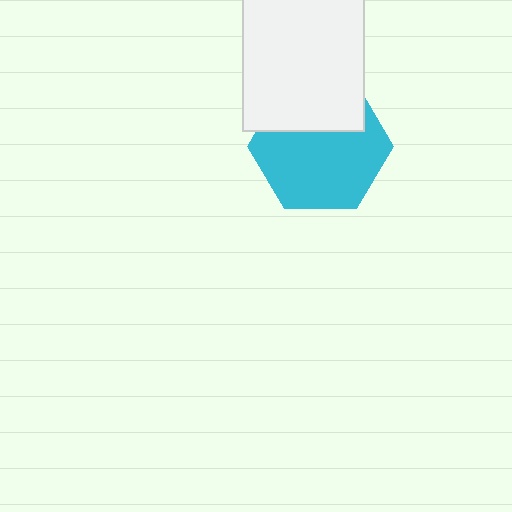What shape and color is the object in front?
The object in front is a white rectangle.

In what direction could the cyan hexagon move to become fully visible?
The cyan hexagon could move down. That would shift it out from behind the white rectangle entirely.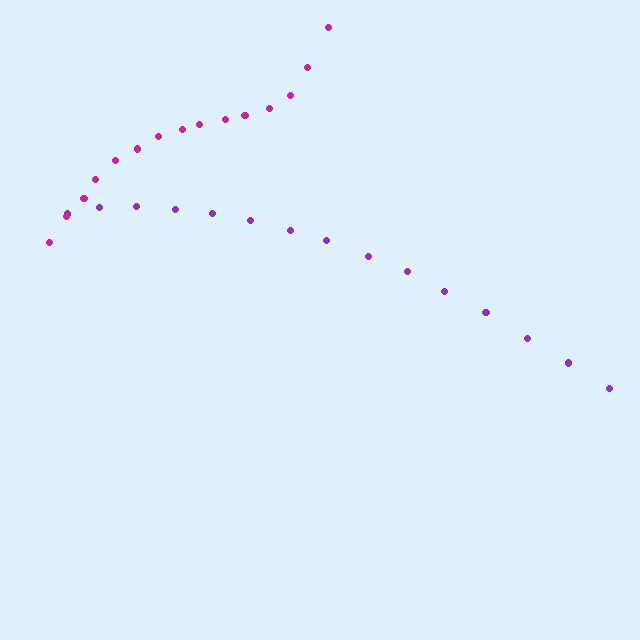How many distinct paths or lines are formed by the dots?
There are 2 distinct paths.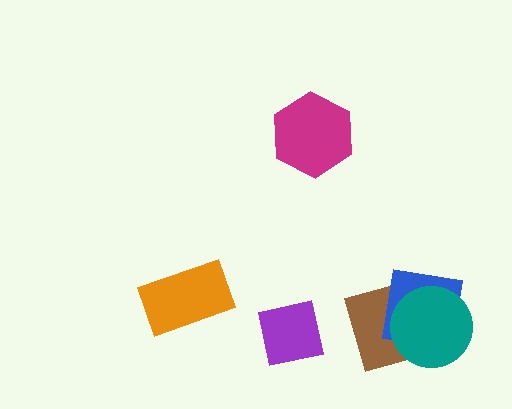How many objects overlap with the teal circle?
2 objects overlap with the teal circle.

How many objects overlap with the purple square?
0 objects overlap with the purple square.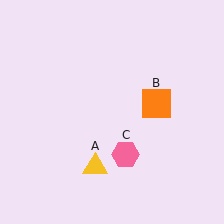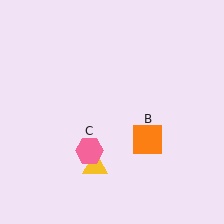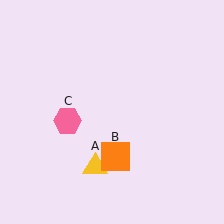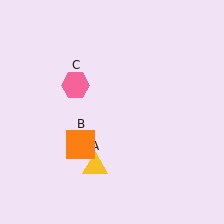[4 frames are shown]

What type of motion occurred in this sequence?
The orange square (object B), pink hexagon (object C) rotated clockwise around the center of the scene.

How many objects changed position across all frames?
2 objects changed position: orange square (object B), pink hexagon (object C).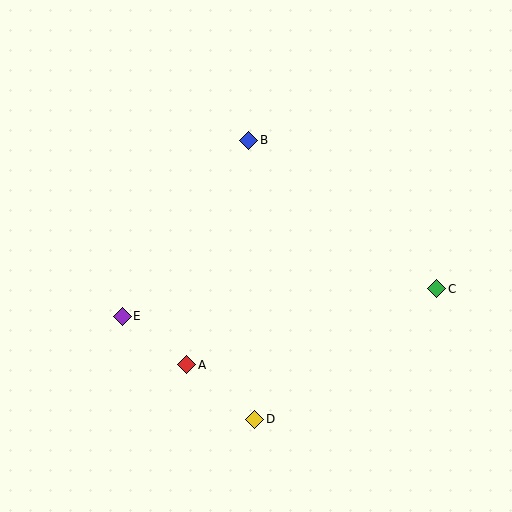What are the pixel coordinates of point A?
Point A is at (187, 365).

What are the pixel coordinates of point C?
Point C is at (437, 289).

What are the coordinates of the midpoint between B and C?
The midpoint between B and C is at (343, 214).